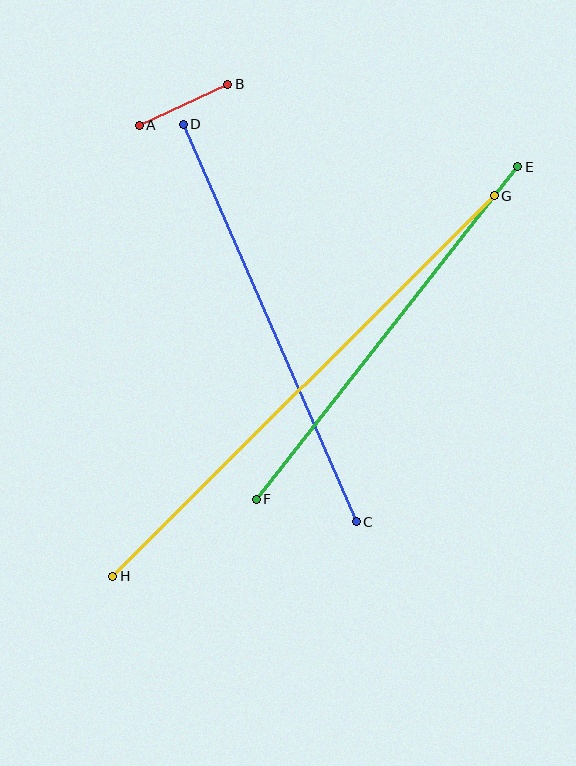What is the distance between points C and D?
The distance is approximately 434 pixels.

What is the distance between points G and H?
The distance is approximately 539 pixels.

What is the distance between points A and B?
The distance is approximately 98 pixels.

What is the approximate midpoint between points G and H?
The midpoint is at approximately (304, 386) pixels.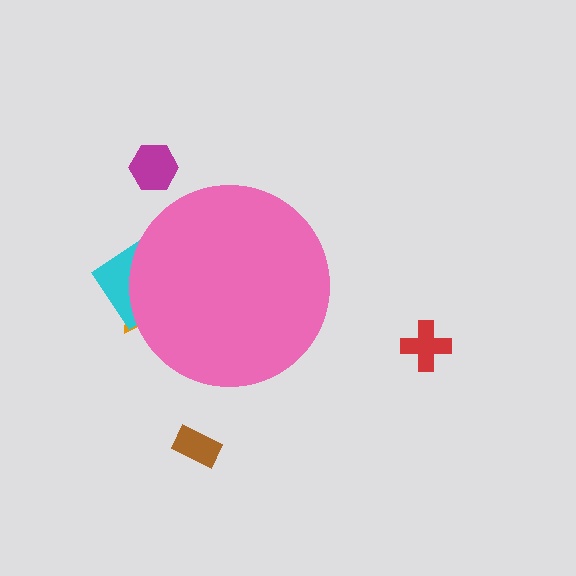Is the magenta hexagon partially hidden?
No, the magenta hexagon is fully visible.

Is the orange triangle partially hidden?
Yes, the orange triangle is partially hidden behind the pink circle.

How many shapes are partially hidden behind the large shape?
2 shapes are partially hidden.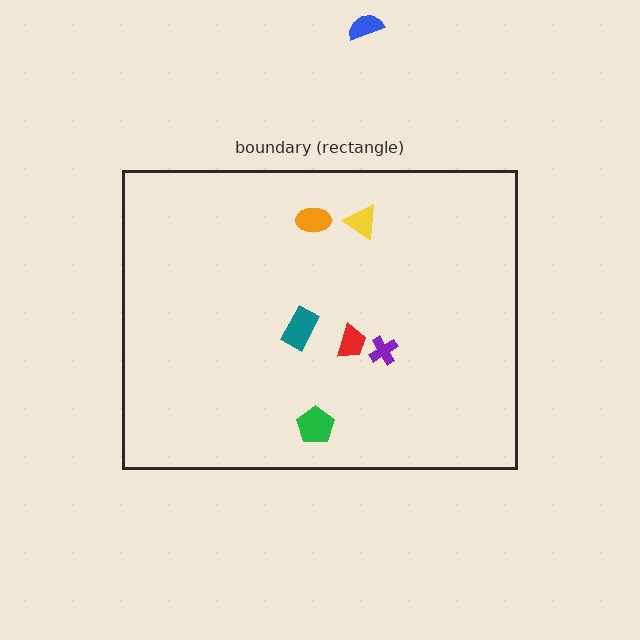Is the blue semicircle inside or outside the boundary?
Outside.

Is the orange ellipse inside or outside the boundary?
Inside.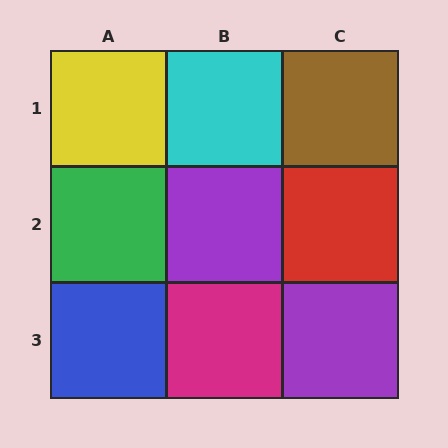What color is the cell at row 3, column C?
Purple.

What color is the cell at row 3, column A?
Blue.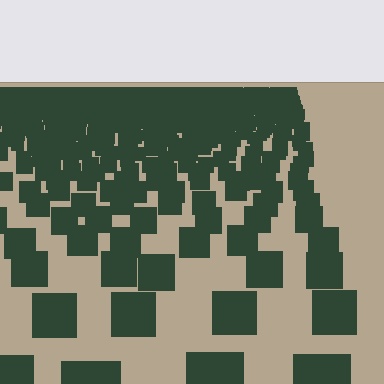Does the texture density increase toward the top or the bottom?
Density increases toward the top.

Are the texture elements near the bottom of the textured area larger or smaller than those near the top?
Larger. Near the bottom, elements are closer to the viewer and appear at a bigger on-screen size.